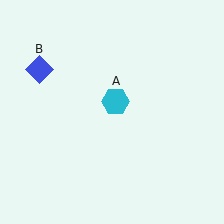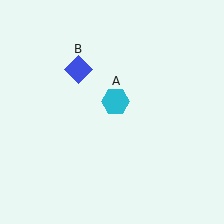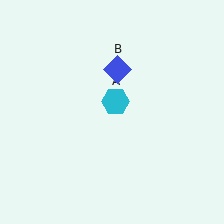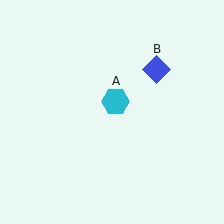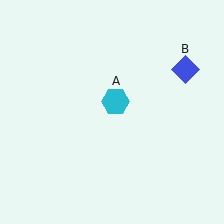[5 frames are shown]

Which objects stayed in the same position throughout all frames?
Cyan hexagon (object A) remained stationary.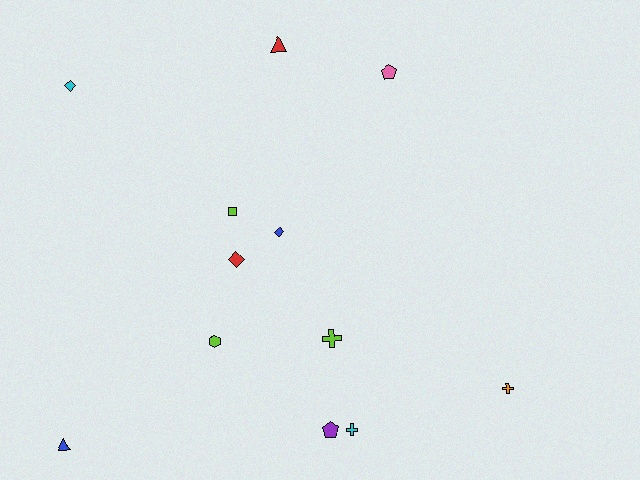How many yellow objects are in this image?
There are no yellow objects.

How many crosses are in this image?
There are 3 crosses.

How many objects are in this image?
There are 12 objects.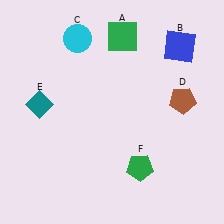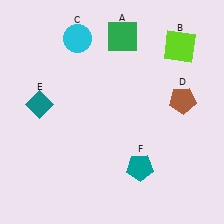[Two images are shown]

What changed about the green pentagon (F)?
In Image 1, F is green. In Image 2, it changed to teal.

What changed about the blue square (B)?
In Image 1, B is blue. In Image 2, it changed to lime.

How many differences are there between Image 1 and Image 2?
There are 2 differences between the two images.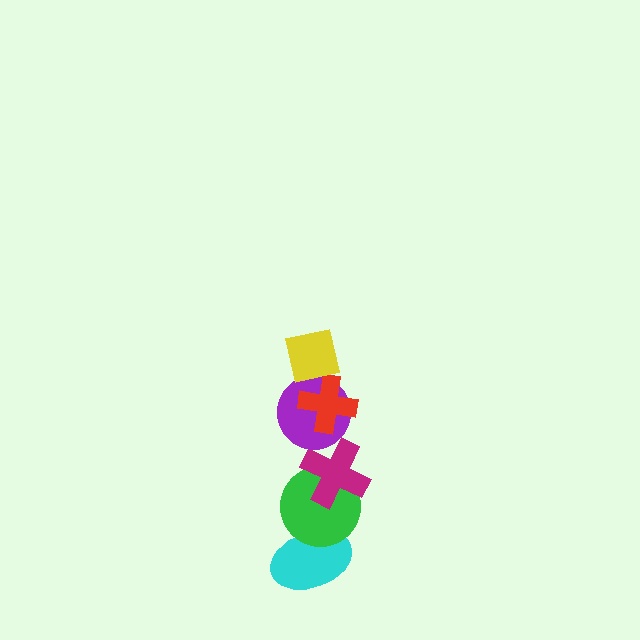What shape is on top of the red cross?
The yellow square is on top of the red cross.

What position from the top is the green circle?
The green circle is 5th from the top.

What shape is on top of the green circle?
The magenta cross is on top of the green circle.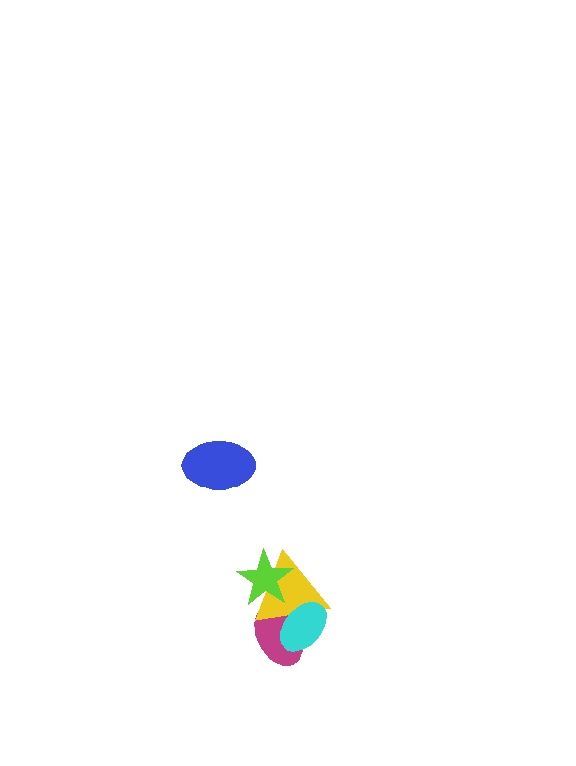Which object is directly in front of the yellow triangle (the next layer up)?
The cyan ellipse is directly in front of the yellow triangle.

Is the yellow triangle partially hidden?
Yes, it is partially covered by another shape.